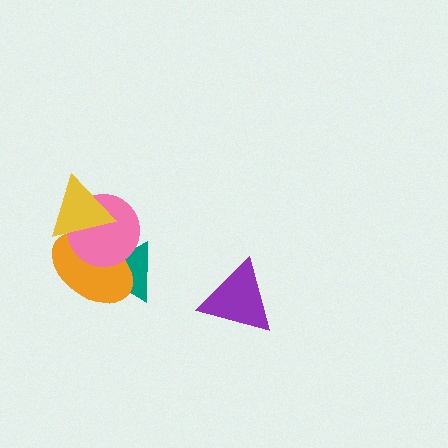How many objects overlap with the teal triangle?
2 objects overlap with the teal triangle.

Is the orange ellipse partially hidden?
Yes, it is partially covered by another shape.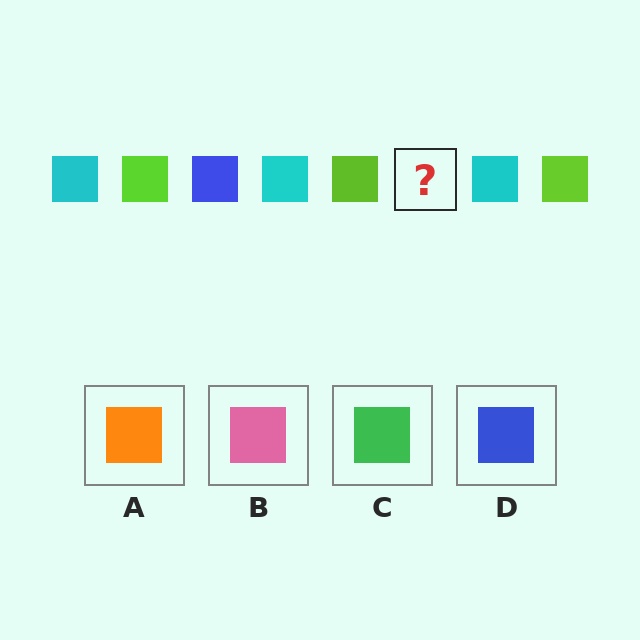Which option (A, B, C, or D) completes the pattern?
D.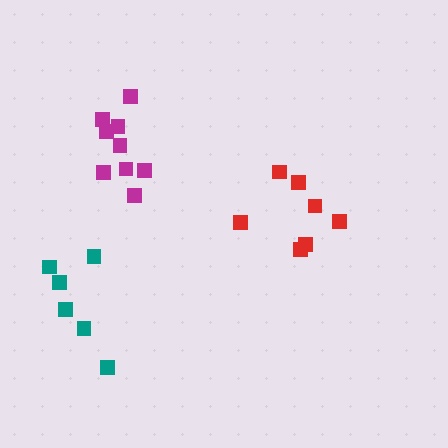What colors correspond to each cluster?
The clusters are colored: teal, magenta, red.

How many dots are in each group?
Group 1: 6 dots, Group 2: 9 dots, Group 3: 7 dots (22 total).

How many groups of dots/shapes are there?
There are 3 groups.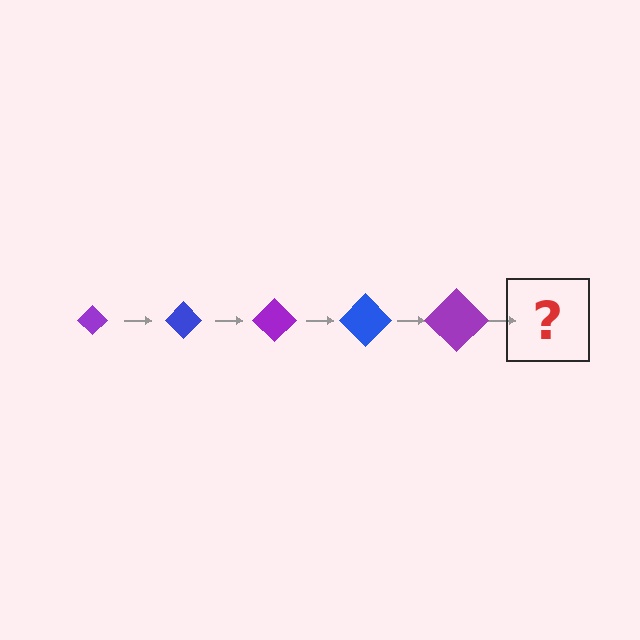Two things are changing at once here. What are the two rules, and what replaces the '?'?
The two rules are that the diamond grows larger each step and the color cycles through purple and blue. The '?' should be a blue diamond, larger than the previous one.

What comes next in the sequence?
The next element should be a blue diamond, larger than the previous one.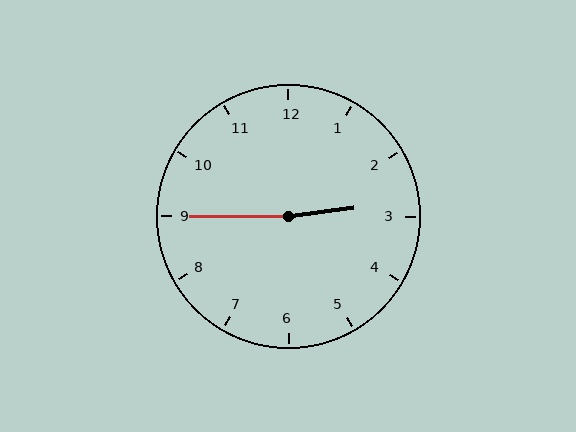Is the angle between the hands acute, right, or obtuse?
It is obtuse.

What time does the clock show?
2:45.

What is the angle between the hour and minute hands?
Approximately 172 degrees.